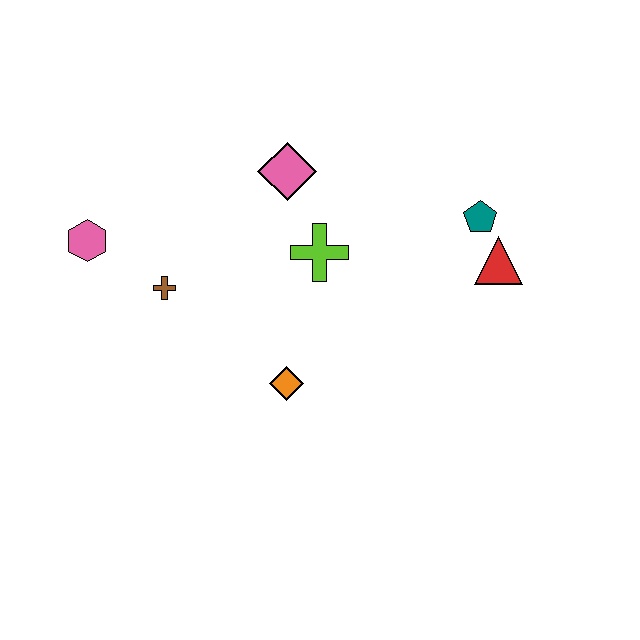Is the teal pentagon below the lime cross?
No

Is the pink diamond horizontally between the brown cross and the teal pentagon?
Yes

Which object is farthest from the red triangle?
The pink hexagon is farthest from the red triangle.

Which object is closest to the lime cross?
The pink diamond is closest to the lime cross.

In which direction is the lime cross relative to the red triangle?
The lime cross is to the left of the red triangle.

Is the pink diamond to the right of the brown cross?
Yes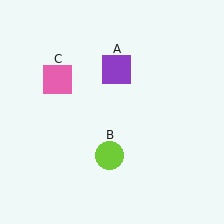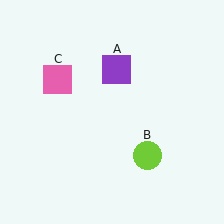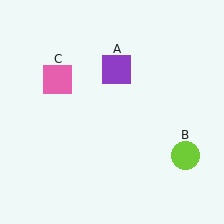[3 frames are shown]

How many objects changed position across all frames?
1 object changed position: lime circle (object B).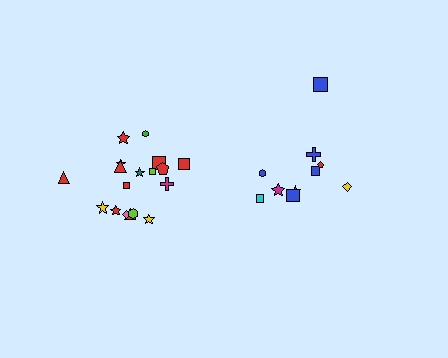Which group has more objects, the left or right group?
The left group.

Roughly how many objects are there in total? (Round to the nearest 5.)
Roughly 30 objects in total.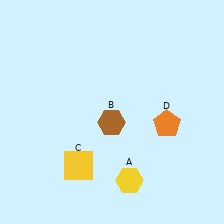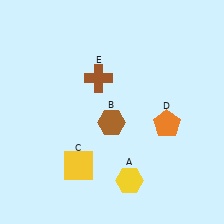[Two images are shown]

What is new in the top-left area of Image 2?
A brown cross (E) was added in the top-left area of Image 2.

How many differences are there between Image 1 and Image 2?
There is 1 difference between the two images.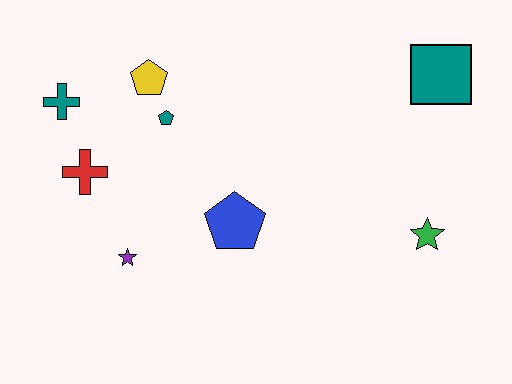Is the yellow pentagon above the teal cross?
Yes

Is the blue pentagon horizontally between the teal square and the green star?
No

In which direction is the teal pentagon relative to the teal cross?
The teal pentagon is to the right of the teal cross.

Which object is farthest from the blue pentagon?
The teal square is farthest from the blue pentagon.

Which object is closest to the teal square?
The green star is closest to the teal square.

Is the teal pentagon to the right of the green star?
No